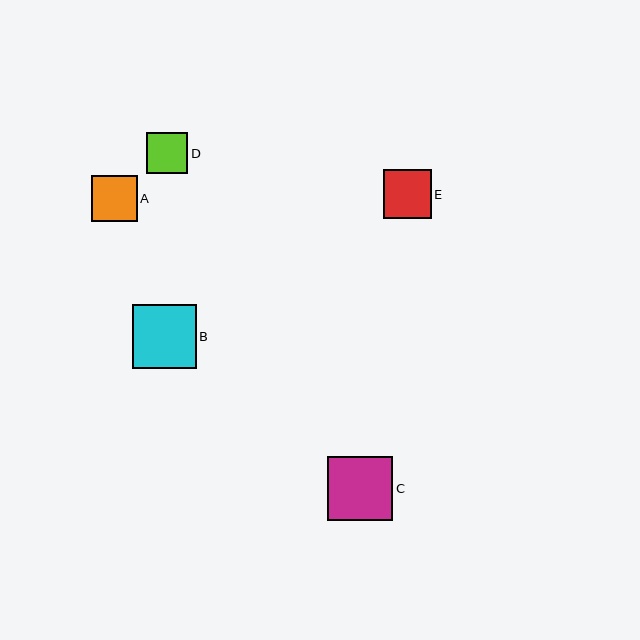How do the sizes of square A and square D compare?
Square A and square D are approximately the same size.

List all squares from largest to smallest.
From largest to smallest: C, B, E, A, D.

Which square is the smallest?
Square D is the smallest with a size of approximately 42 pixels.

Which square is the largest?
Square C is the largest with a size of approximately 65 pixels.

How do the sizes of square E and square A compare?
Square E and square A are approximately the same size.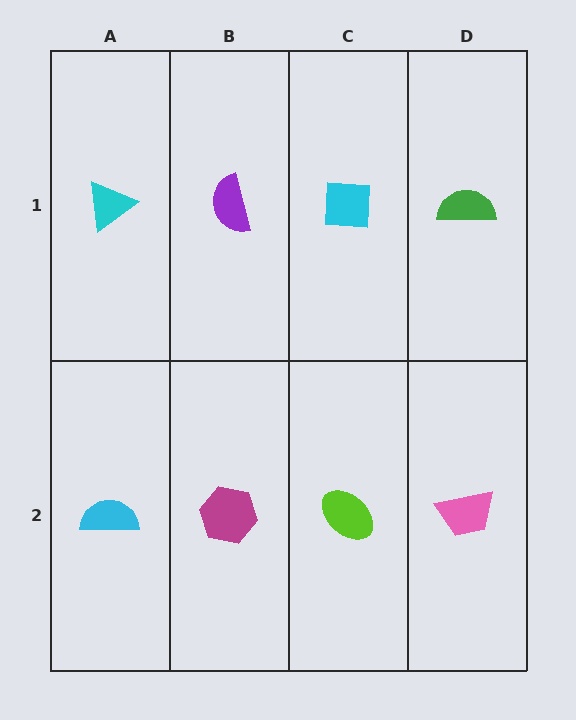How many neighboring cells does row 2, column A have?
2.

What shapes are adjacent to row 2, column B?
A purple semicircle (row 1, column B), a cyan semicircle (row 2, column A), a lime ellipse (row 2, column C).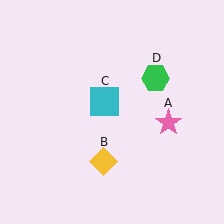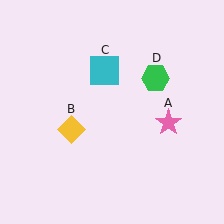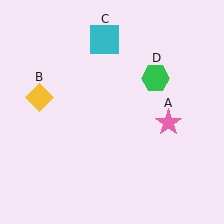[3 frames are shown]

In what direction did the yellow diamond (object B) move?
The yellow diamond (object B) moved up and to the left.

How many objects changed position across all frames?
2 objects changed position: yellow diamond (object B), cyan square (object C).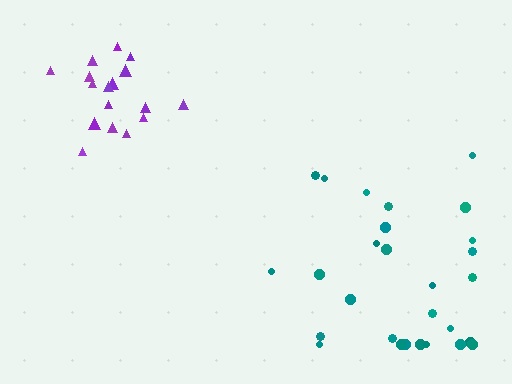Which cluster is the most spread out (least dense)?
Teal.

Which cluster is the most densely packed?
Purple.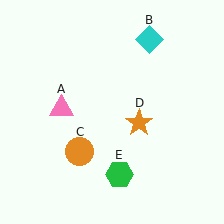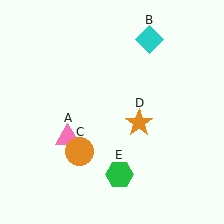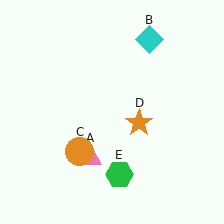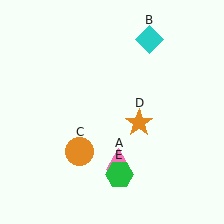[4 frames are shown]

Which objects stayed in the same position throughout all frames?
Cyan diamond (object B) and orange circle (object C) and orange star (object D) and green hexagon (object E) remained stationary.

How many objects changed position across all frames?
1 object changed position: pink triangle (object A).